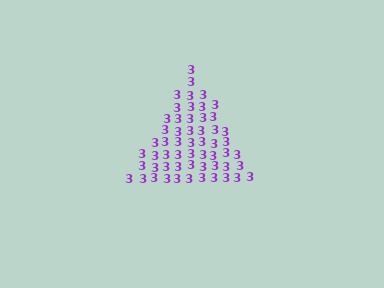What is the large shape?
The large shape is a triangle.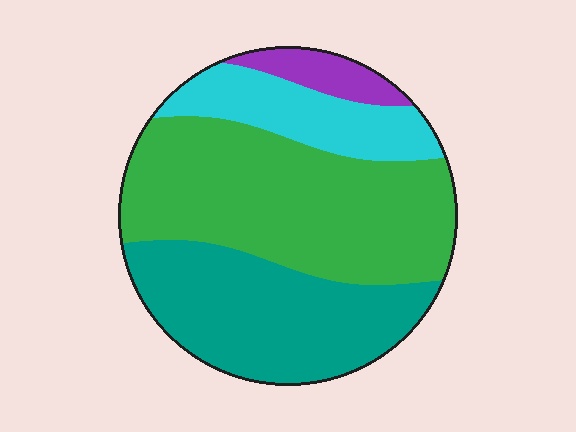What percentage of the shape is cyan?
Cyan covers about 15% of the shape.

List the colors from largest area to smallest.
From largest to smallest: green, teal, cyan, purple.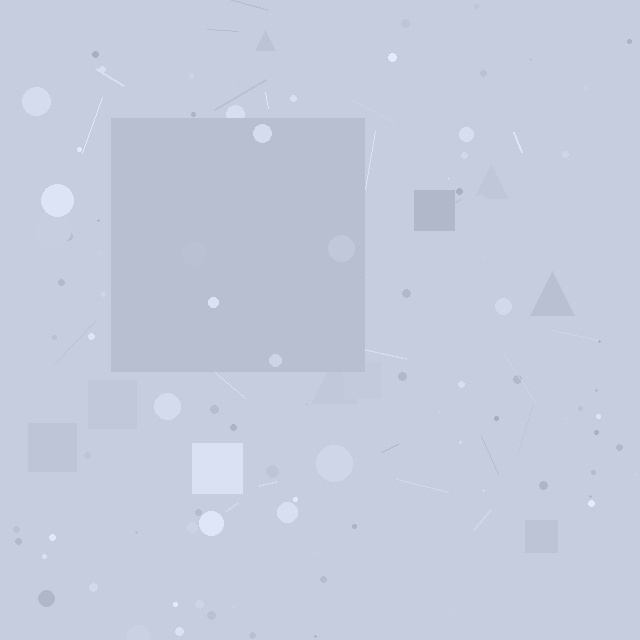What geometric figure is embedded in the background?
A square is embedded in the background.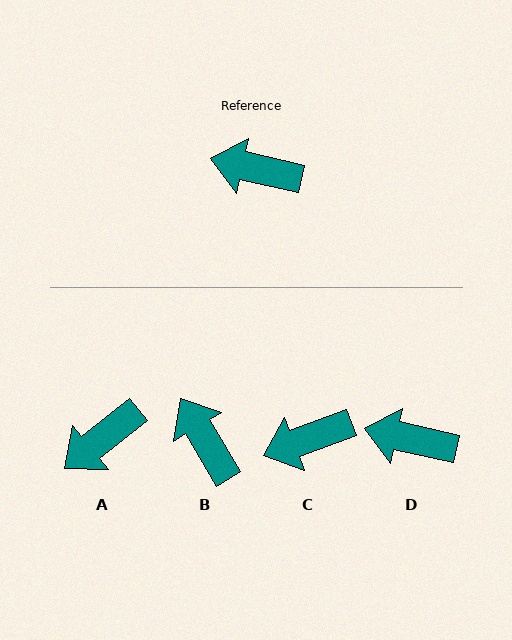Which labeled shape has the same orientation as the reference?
D.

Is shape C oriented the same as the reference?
No, it is off by about 33 degrees.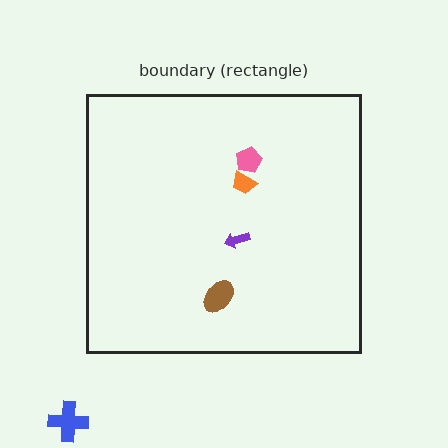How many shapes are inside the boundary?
4 inside, 1 outside.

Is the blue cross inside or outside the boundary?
Outside.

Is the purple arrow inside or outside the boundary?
Inside.